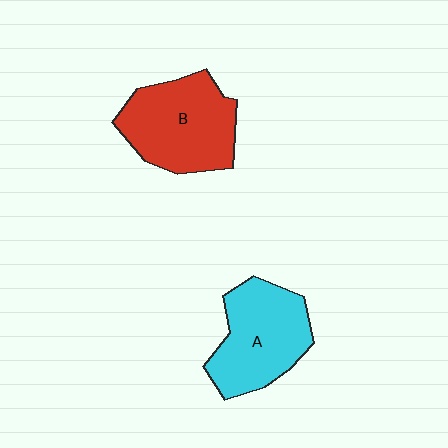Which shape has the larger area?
Shape B (red).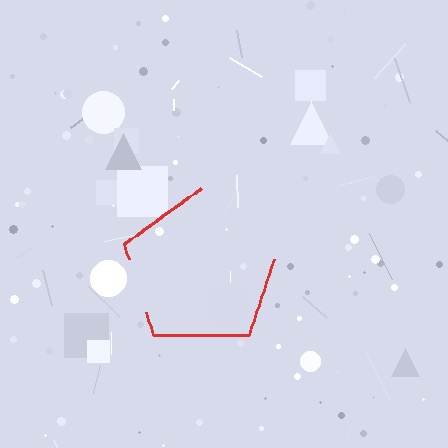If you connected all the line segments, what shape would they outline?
They would outline a pentagon.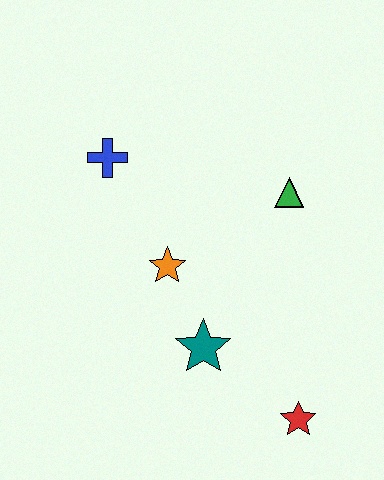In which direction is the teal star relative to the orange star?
The teal star is below the orange star.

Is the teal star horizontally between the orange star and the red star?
Yes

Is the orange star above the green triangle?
No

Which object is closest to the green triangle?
The orange star is closest to the green triangle.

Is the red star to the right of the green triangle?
Yes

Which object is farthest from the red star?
The blue cross is farthest from the red star.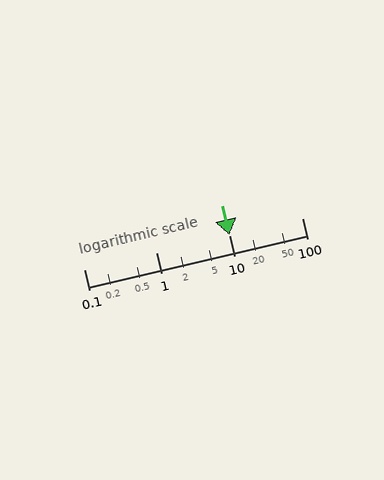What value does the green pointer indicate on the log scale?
The pointer indicates approximately 10.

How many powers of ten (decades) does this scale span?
The scale spans 3 decades, from 0.1 to 100.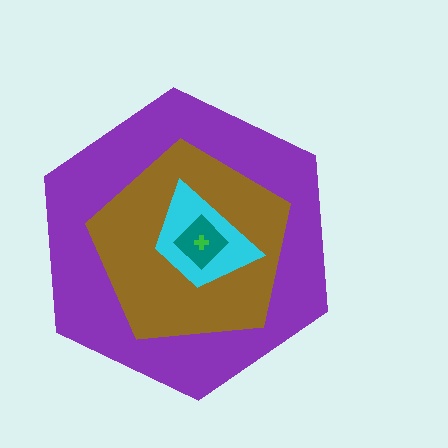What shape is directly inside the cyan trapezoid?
The teal diamond.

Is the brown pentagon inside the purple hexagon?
Yes.